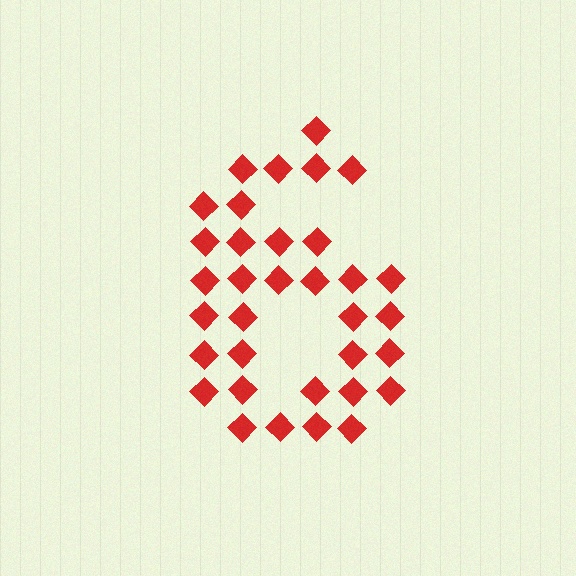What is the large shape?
The large shape is the digit 6.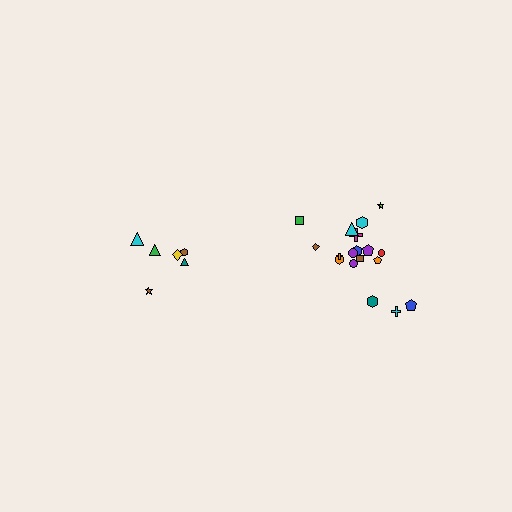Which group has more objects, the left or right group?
The right group.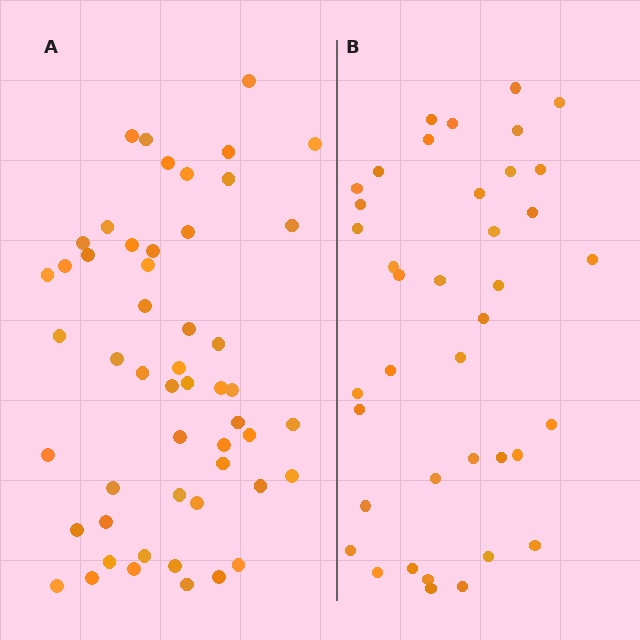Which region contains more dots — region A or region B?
Region A (the left region) has more dots.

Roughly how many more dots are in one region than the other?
Region A has approximately 15 more dots than region B.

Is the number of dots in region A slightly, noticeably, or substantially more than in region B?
Region A has noticeably more, but not dramatically so. The ratio is roughly 1.3 to 1.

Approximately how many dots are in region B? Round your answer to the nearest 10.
About 40 dots. (The exact count is 39, which rounds to 40.)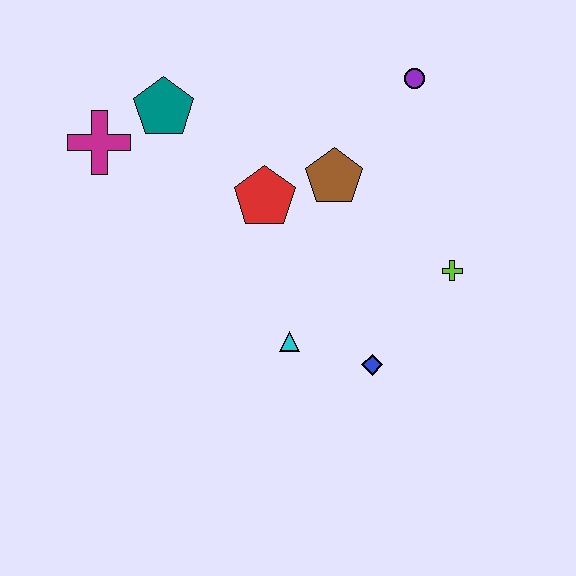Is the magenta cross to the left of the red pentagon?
Yes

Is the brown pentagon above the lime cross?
Yes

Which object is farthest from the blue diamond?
The magenta cross is farthest from the blue diamond.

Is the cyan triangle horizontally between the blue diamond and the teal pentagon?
Yes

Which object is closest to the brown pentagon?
The red pentagon is closest to the brown pentagon.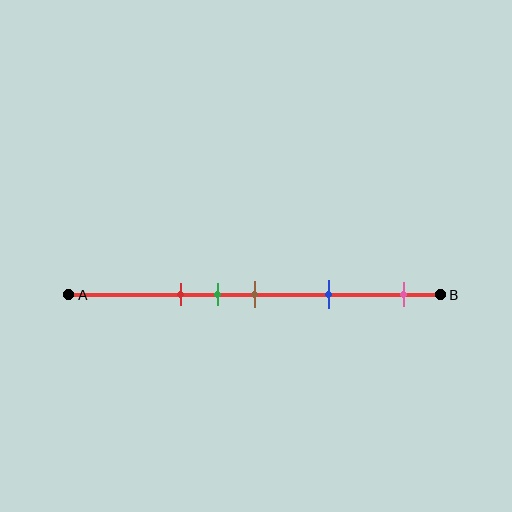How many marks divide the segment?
There are 5 marks dividing the segment.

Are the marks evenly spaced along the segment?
No, the marks are not evenly spaced.